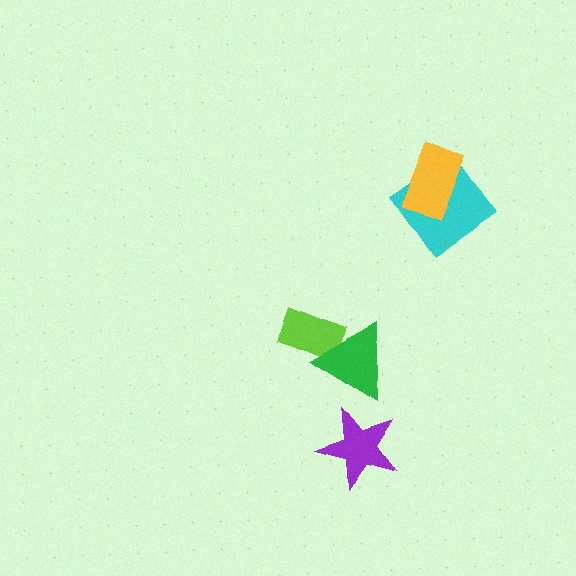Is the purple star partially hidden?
No, no other shape covers it.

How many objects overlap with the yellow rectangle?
1 object overlaps with the yellow rectangle.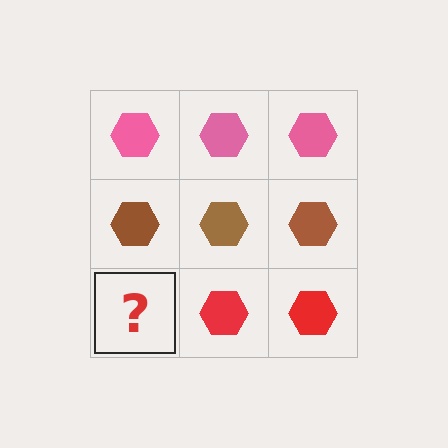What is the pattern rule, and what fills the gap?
The rule is that each row has a consistent color. The gap should be filled with a red hexagon.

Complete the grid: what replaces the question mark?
The question mark should be replaced with a red hexagon.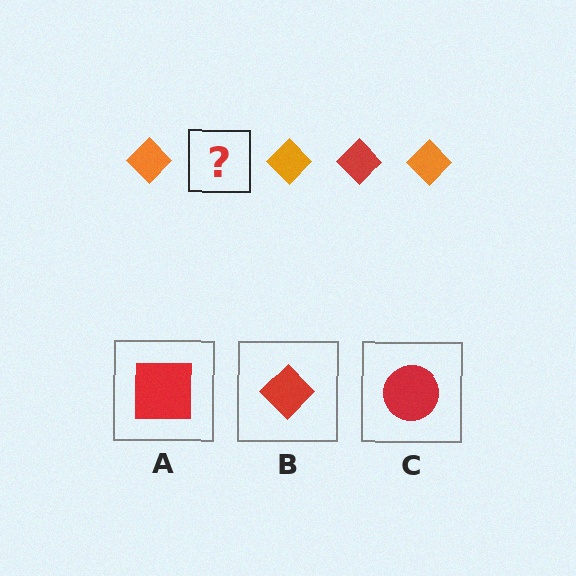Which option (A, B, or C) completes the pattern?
B.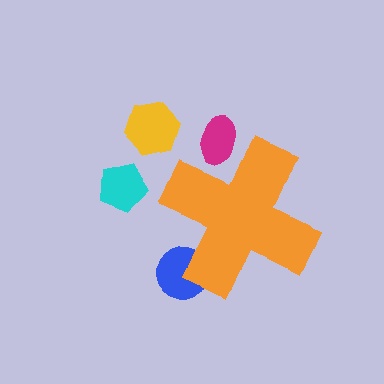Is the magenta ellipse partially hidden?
Yes, the magenta ellipse is partially hidden behind the orange cross.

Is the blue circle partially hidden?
Yes, the blue circle is partially hidden behind the orange cross.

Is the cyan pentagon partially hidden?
No, the cyan pentagon is fully visible.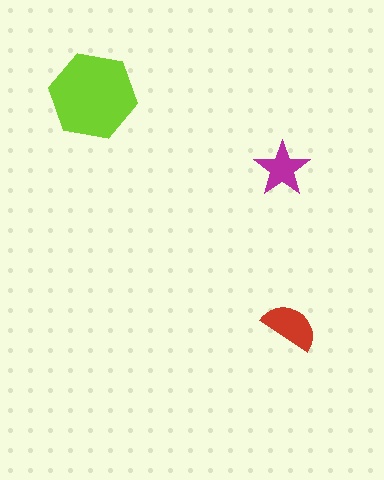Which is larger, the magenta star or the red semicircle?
The red semicircle.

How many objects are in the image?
There are 3 objects in the image.